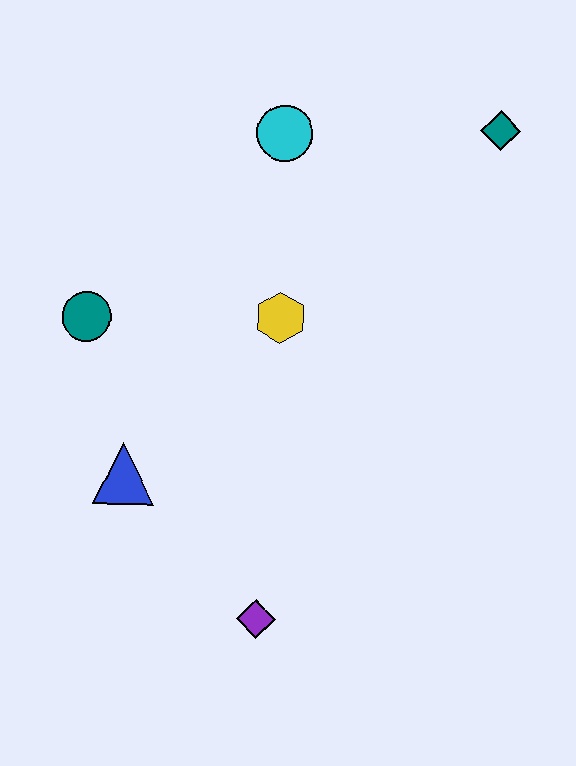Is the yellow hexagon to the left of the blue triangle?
No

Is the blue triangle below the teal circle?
Yes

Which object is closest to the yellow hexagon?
The cyan circle is closest to the yellow hexagon.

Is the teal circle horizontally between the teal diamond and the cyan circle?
No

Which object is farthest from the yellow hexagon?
The purple diamond is farthest from the yellow hexagon.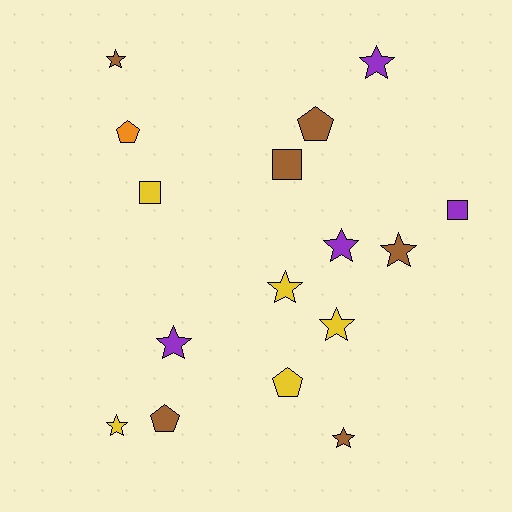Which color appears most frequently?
Brown, with 6 objects.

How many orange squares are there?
There are no orange squares.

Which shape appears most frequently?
Star, with 9 objects.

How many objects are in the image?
There are 16 objects.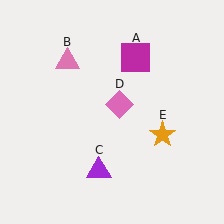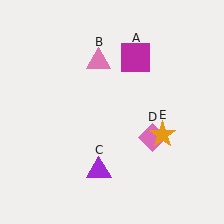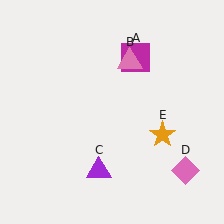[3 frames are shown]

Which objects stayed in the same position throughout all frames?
Magenta square (object A) and purple triangle (object C) and orange star (object E) remained stationary.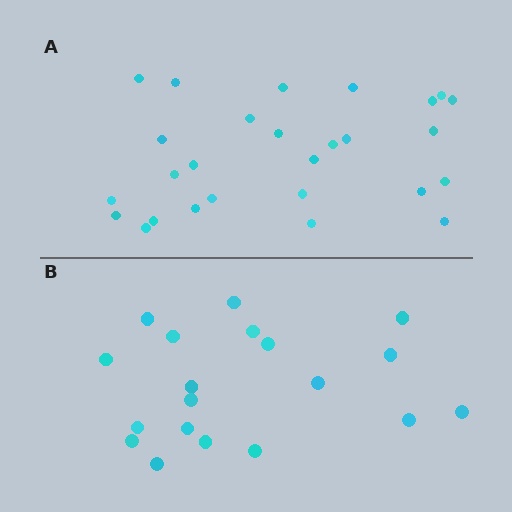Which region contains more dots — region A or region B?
Region A (the top region) has more dots.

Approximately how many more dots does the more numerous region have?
Region A has roughly 8 or so more dots than region B.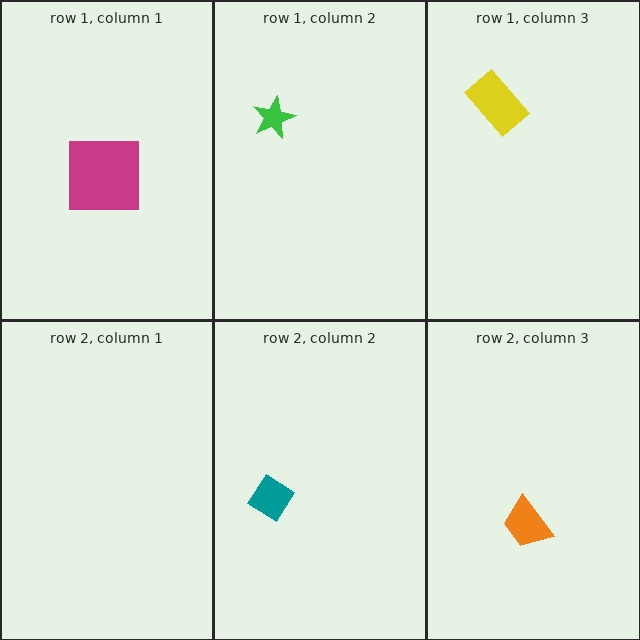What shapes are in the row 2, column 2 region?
The teal diamond.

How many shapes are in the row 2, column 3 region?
1.